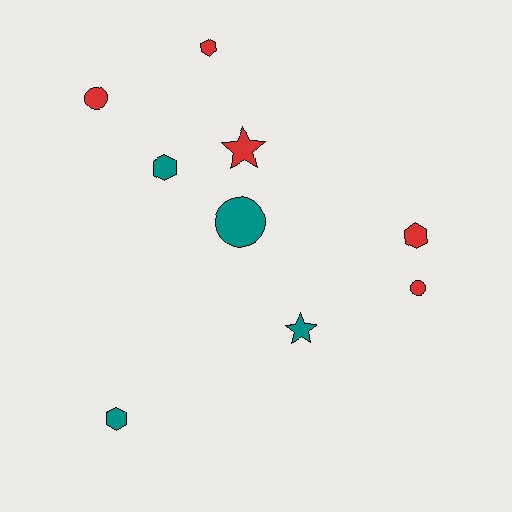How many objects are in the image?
There are 9 objects.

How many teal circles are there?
There is 1 teal circle.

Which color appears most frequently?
Red, with 5 objects.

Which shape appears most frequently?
Hexagon, with 4 objects.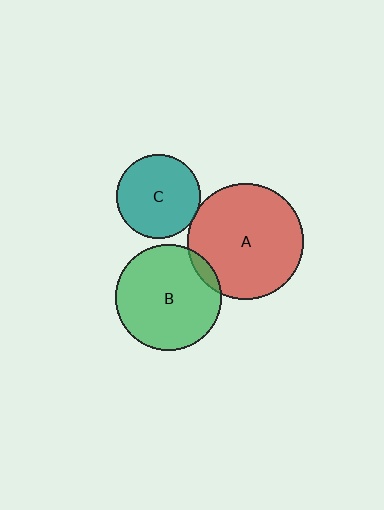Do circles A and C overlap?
Yes.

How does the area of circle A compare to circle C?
Approximately 1.9 times.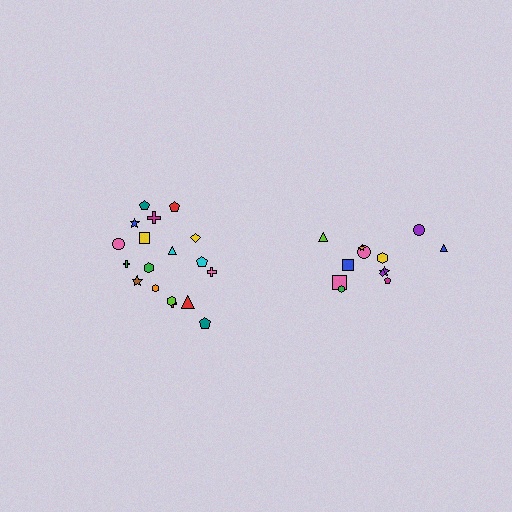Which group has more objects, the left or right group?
The left group.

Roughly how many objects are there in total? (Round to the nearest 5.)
Roughly 30 objects in total.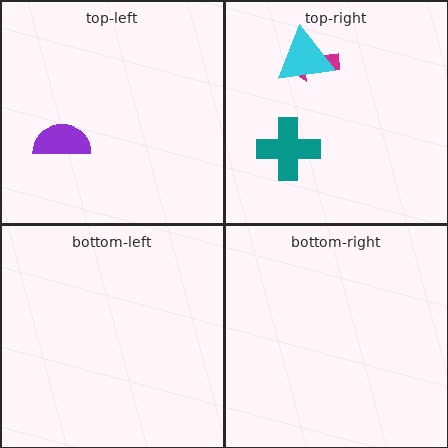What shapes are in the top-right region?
The magenta arrow, the cyan triangle, the teal cross.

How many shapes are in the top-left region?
1.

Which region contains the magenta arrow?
The top-right region.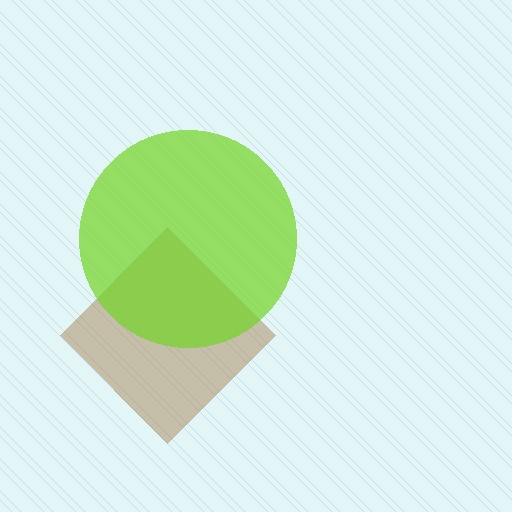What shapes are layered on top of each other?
The layered shapes are: a brown diamond, a lime circle.